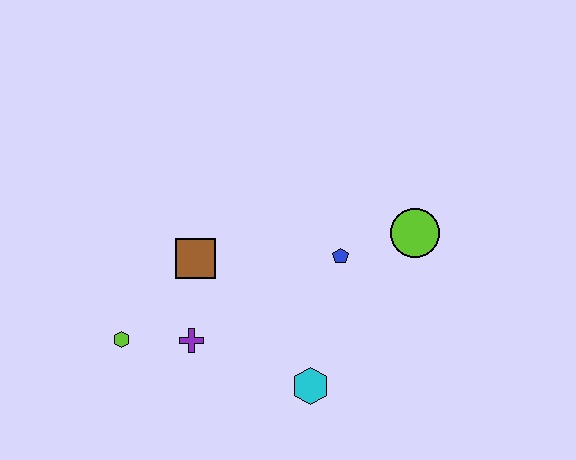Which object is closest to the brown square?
The purple cross is closest to the brown square.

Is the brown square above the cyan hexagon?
Yes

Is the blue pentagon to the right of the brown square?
Yes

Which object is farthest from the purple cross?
The lime circle is farthest from the purple cross.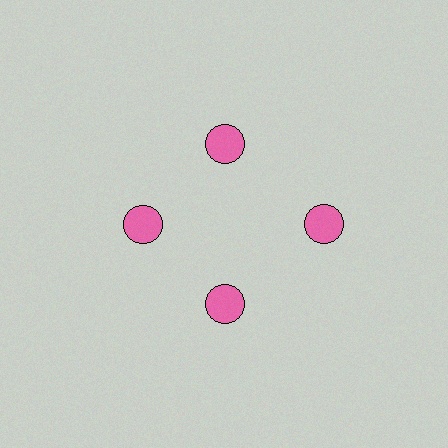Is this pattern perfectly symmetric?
No. The 4 pink circles are arranged in a ring, but one element near the 3 o'clock position is pushed outward from the center, breaking the 4-fold rotational symmetry.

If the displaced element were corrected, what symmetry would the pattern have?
It would have 4-fold rotational symmetry — the pattern would map onto itself every 90 degrees.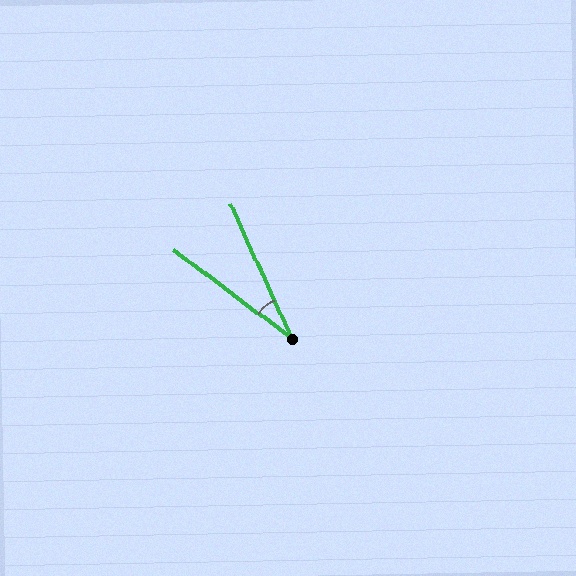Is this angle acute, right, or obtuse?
It is acute.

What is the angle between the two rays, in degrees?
Approximately 29 degrees.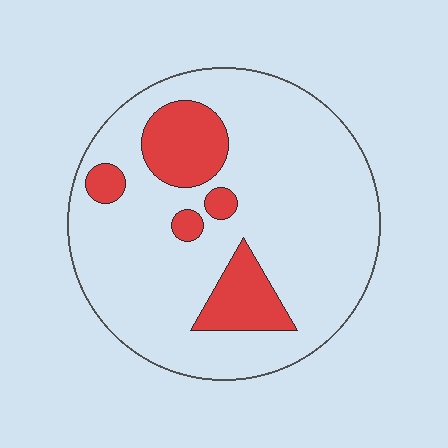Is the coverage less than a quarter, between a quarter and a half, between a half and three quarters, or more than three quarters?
Less than a quarter.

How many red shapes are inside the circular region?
5.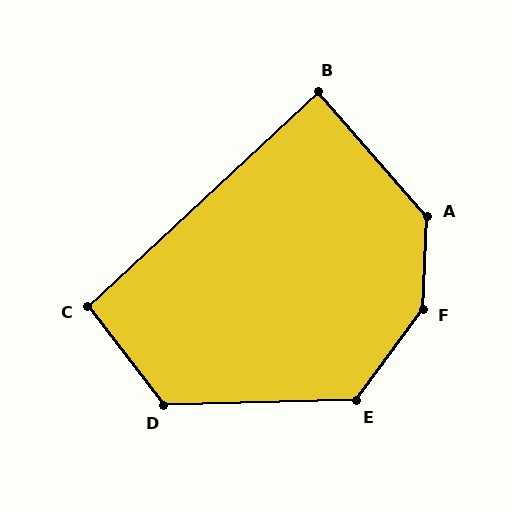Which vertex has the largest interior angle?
F, at approximately 146 degrees.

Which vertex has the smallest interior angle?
B, at approximately 88 degrees.